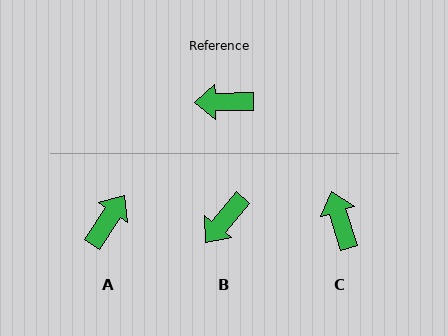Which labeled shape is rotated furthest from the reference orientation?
A, about 125 degrees away.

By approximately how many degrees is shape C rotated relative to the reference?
Approximately 74 degrees clockwise.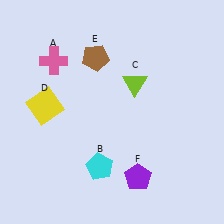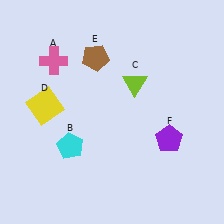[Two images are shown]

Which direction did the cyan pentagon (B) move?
The cyan pentagon (B) moved left.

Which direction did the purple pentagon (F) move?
The purple pentagon (F) moved up.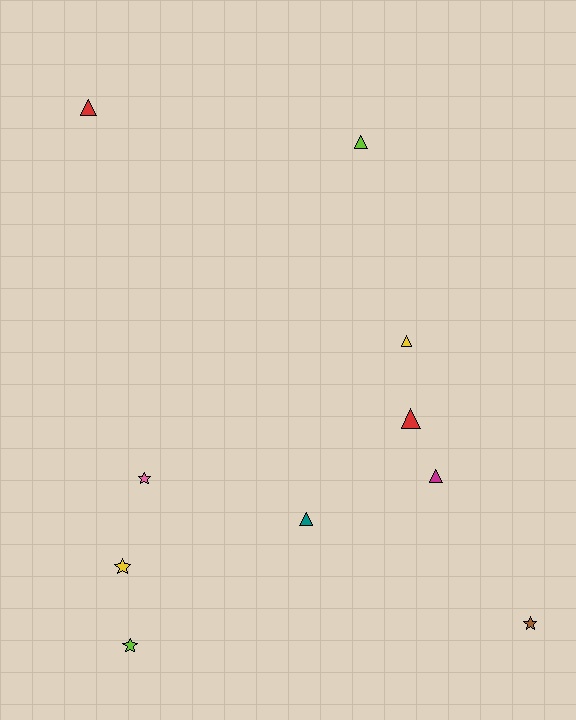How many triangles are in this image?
There are 6 triangles.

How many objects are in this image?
There are 10 objects.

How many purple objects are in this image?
There are no purple objects.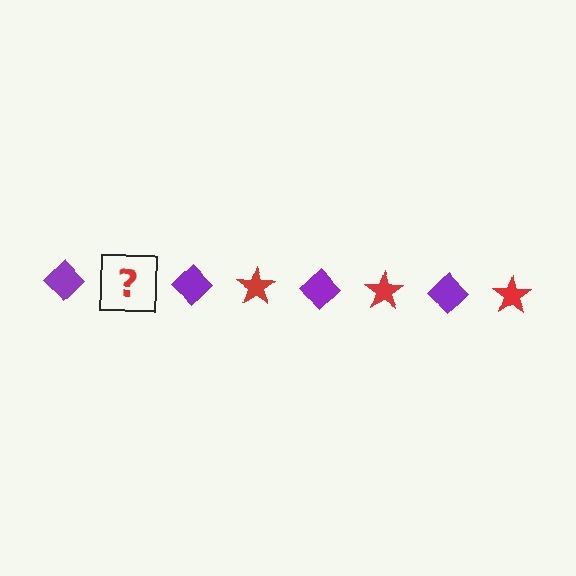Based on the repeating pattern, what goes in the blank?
The blank should be a red star.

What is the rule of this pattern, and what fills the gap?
The rule is that the pattern alternates between purple diamond and red star. The gap should be filled with a red star.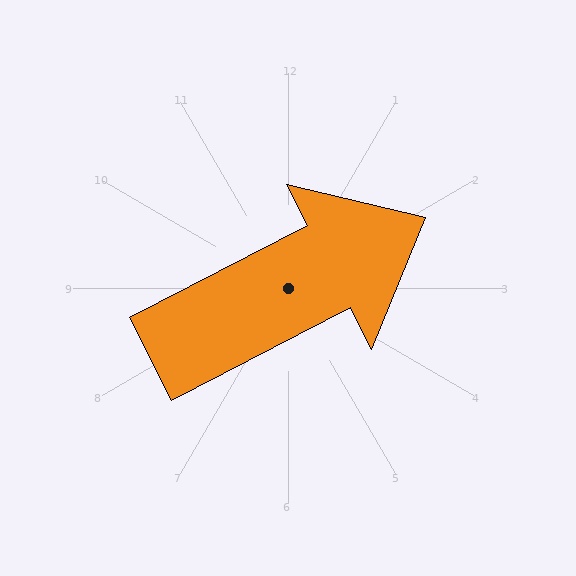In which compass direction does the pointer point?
Northeast.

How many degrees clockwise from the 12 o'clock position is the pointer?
Approximately 63 degrees.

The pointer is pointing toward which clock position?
Roughly 2 o'clock.